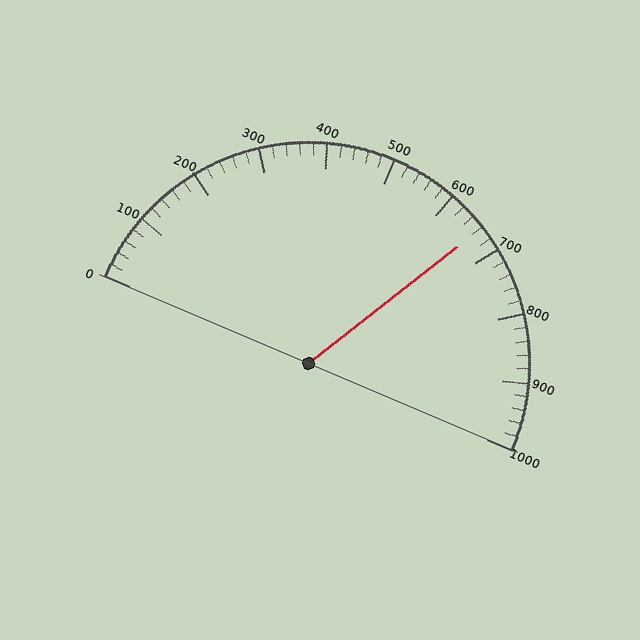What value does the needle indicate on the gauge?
The needle indicates approximately 660.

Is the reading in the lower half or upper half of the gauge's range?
The reading is in the upper half of the range (0 to 1000).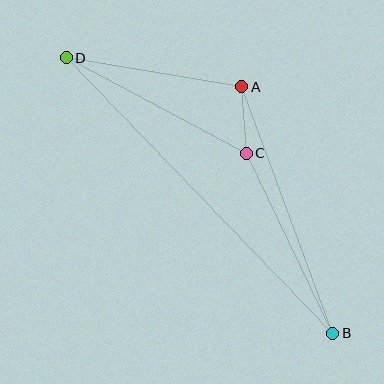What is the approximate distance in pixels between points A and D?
The distance between A and D is approximately 178 pixels.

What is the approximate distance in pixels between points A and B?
The distance between A and B is approximately 263 pixels.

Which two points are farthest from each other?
Points B and D are farthest from each other.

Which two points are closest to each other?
Points A and C are closest to each other.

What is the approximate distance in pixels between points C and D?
The distance between C and D is approximately 204 pixels.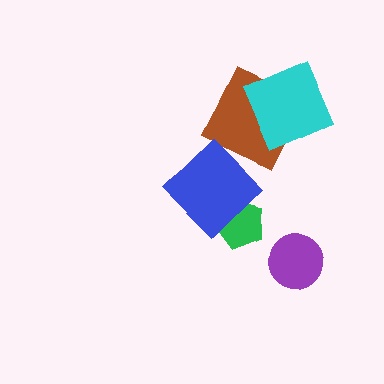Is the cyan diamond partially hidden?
No, no other shape covers it.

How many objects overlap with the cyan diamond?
1 object overlaps with the cyan diamond.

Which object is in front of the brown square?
The cyan diamond is in front of the brown square.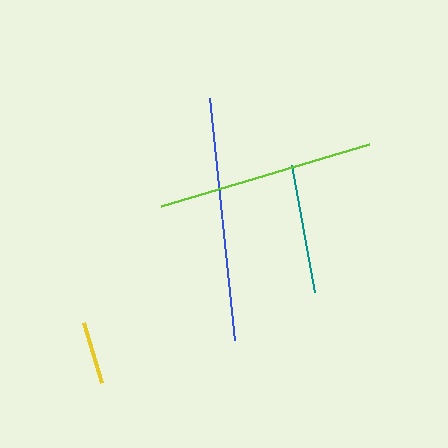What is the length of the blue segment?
The blue segment is approximately 244 pixels long.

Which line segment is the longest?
The blue line is the longest at approximately 244 pixels.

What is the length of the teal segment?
The teal segment is approximately 129 pixels long.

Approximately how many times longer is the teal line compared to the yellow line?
The teal line is approximately 2.1 times the length of the yellow line.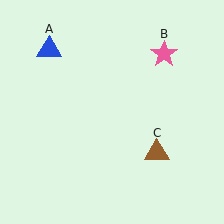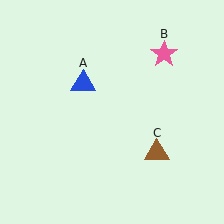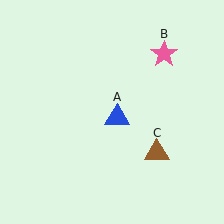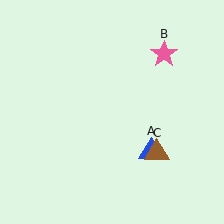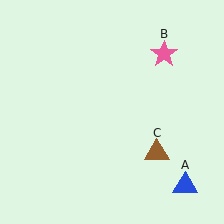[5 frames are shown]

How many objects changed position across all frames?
1 object changed position: blue triangle (object A).